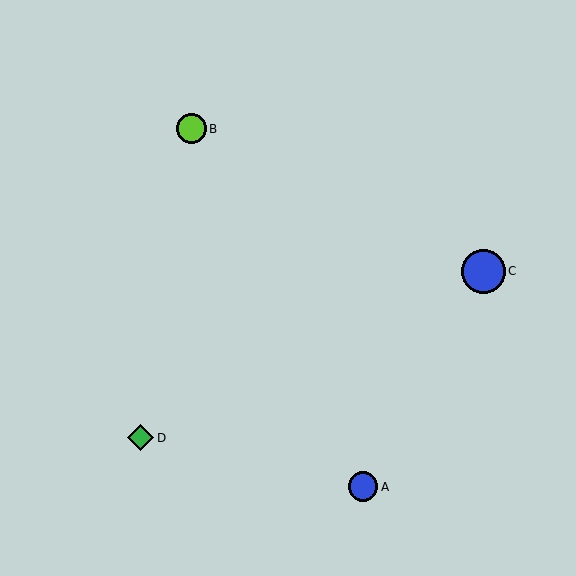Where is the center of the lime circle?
The center of the lime circle is at (191, 129).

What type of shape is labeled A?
Shape A is a blue circle.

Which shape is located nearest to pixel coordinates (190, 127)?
The lime circle (labeled B) at (191, 129) is nearest to that location.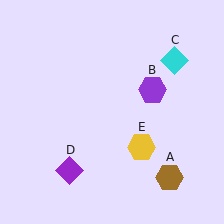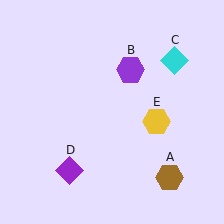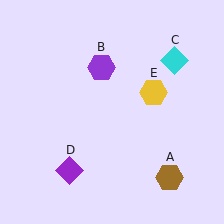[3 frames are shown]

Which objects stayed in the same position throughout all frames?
Brown hexagon (object A) and cyan diamond (object C) and purple diamond (object D) remained stationary.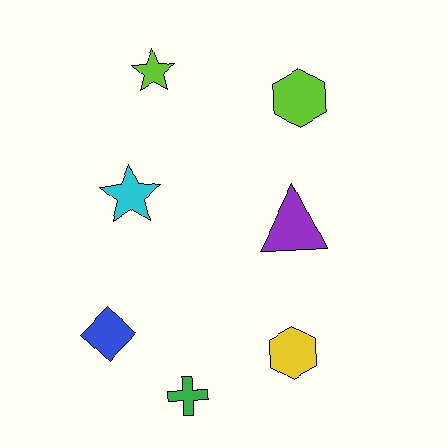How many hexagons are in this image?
There are 2 hexagons.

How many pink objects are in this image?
There are no pink objects.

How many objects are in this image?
There are 7 objects.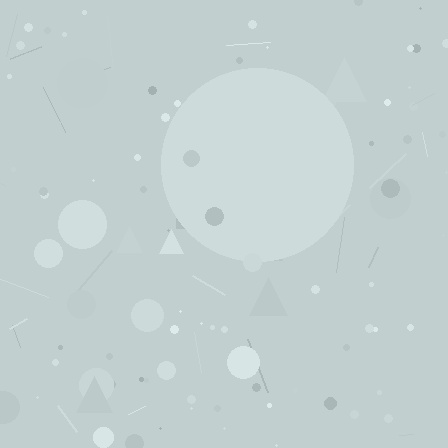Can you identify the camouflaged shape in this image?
The camouflaged shape is a circle.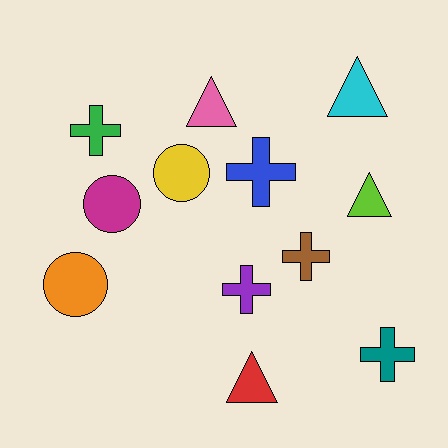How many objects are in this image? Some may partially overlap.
There are 12 objects.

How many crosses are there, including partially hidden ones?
There are 5 crosses.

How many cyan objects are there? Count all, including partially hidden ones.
There is 1 cyan object.